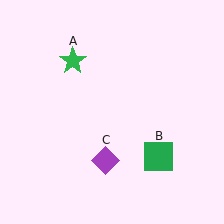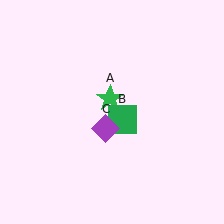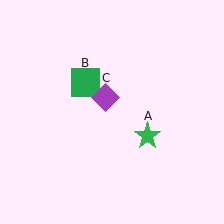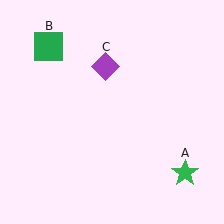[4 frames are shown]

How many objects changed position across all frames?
3 objects changed position: green star (object A), green square (object B), purple diamond (object C).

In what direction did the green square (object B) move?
The green square (object B) moved up and to the left.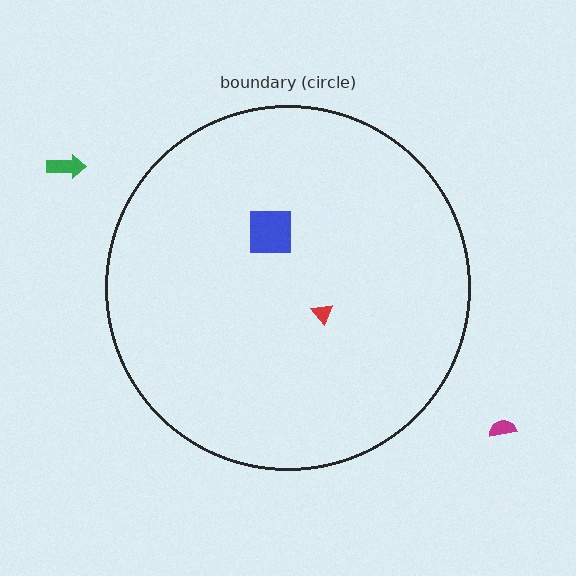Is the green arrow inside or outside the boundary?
Outside.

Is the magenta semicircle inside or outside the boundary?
Outside.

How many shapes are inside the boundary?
2 inside, 2 outside.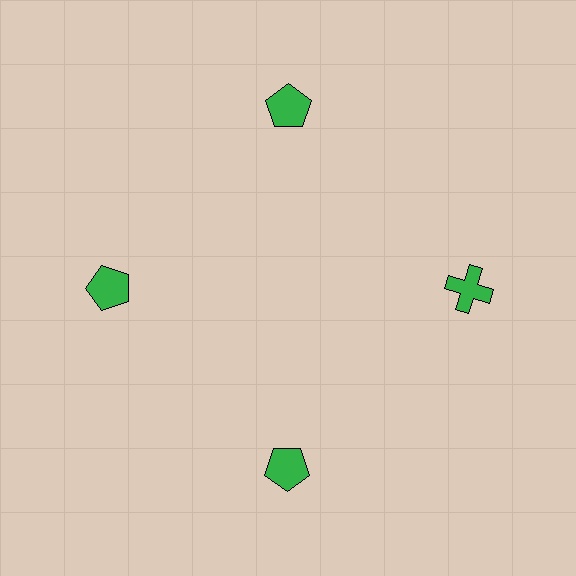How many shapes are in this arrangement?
There are 4 shapes arranged in a ring pattern.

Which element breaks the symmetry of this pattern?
The green cross at roughly the 3 o'clock position breaks the symmetry. All other shapes are green pentagons.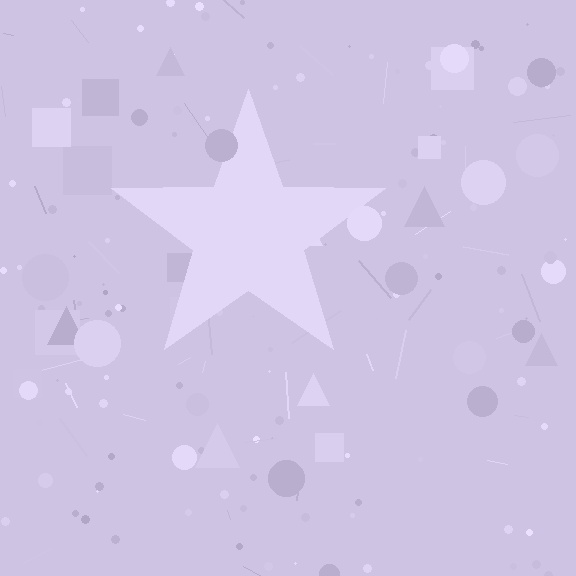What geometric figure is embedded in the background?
A star is embedded in the background.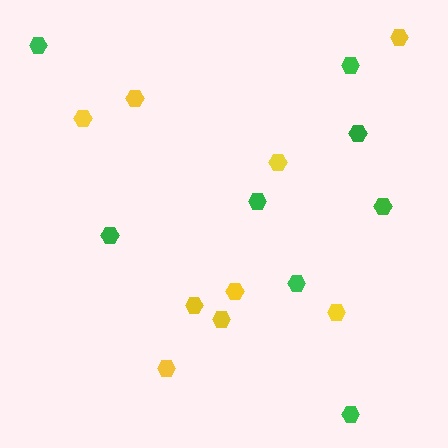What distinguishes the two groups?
There are 2 groups: one group of yellow hexagons (9) and one group of green hexagons (8).